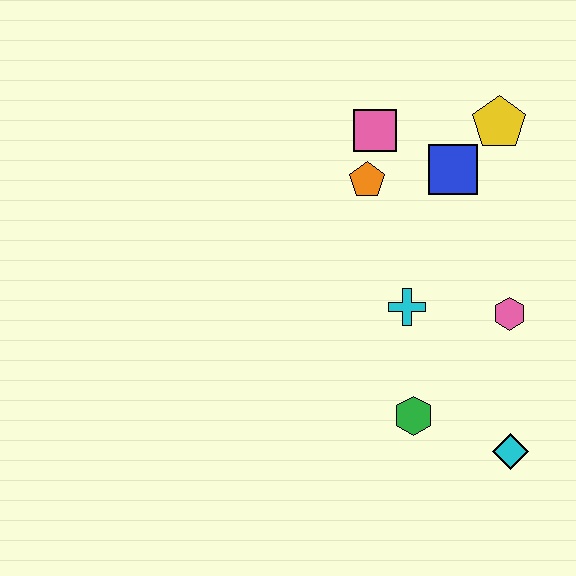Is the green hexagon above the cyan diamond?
Yes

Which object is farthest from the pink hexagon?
The pink square is farthest from the pink hexagon.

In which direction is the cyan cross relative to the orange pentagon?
The cyan cross is below the orange pentagon.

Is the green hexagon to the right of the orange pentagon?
Yes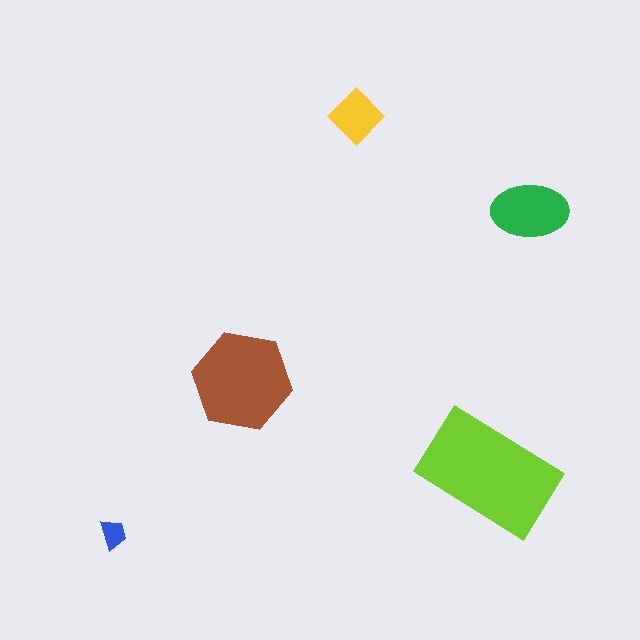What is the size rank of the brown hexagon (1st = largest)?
2nd.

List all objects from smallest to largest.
The blue trapezoid, the yellow diamond, the green ellipse, the brown hexagon, the lime rectangle.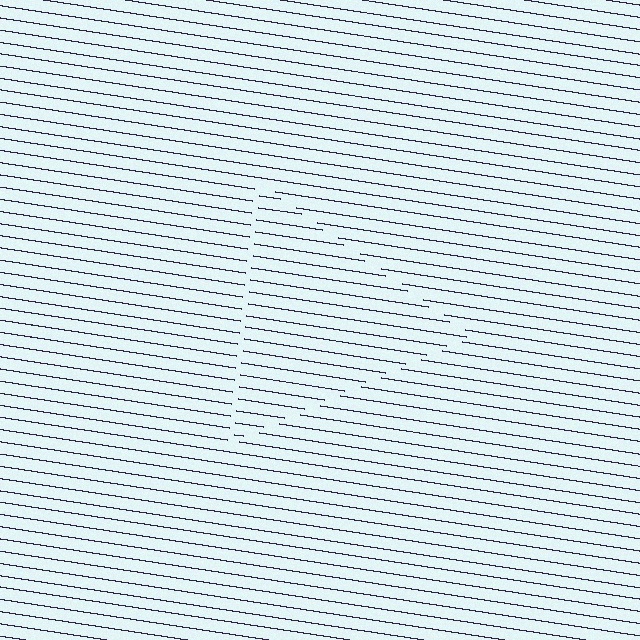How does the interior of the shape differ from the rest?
The interior of the shape contains the same grating, shifted by half a period — the contour is defined by the phase discontinuity where line-ends from the inner and outer gratings abut.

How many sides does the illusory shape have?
3 sides — the line-ends trace a triangle.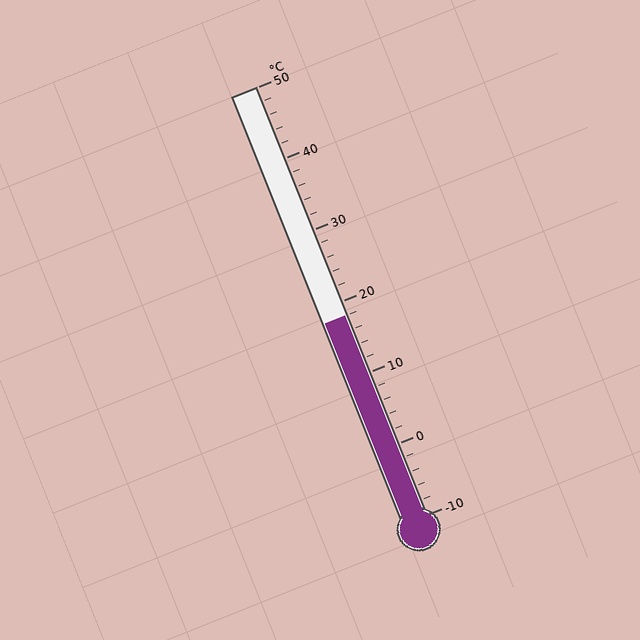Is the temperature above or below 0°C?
The temperature is above 0°C.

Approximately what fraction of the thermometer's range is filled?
The thermometer is filled to approximately 45% of its range.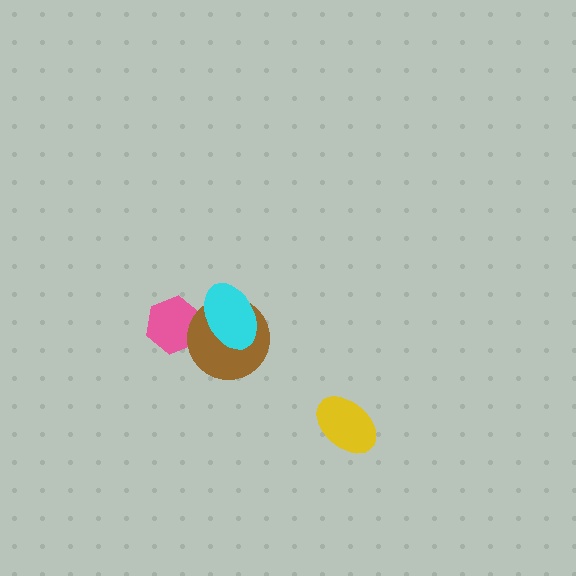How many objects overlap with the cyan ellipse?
2 objects overlap with the cyan ellipse.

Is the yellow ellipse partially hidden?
No, no other shape covers it.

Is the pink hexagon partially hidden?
Yes, it is partially covered by another shape.